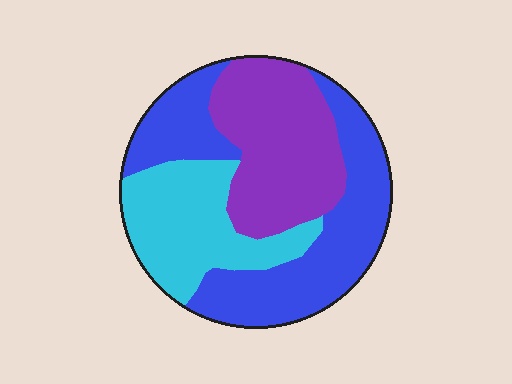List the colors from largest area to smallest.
From largest to smallest: blue, purple, cyan.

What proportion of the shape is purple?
Purple takes up between a sixth and a third of the shape.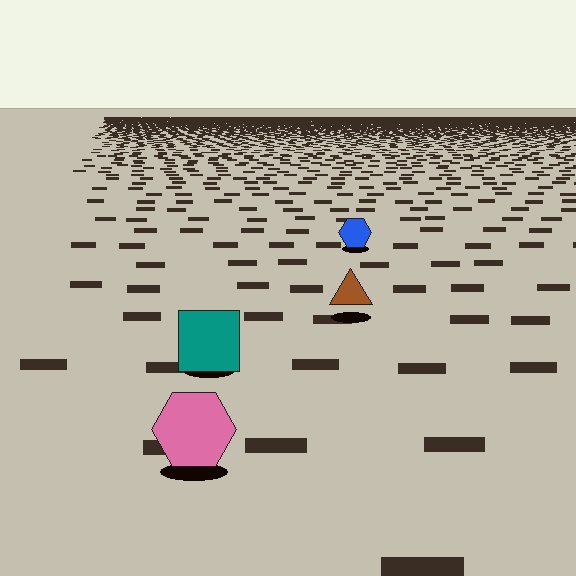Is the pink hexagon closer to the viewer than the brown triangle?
Yes. The pink hexagon is closer — you can tell from the texture gradient: the ground texture is coarser near it.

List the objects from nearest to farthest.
From nearest to farthest: the pink hexagon, the teal square, the brown triangle, the blue hexagon.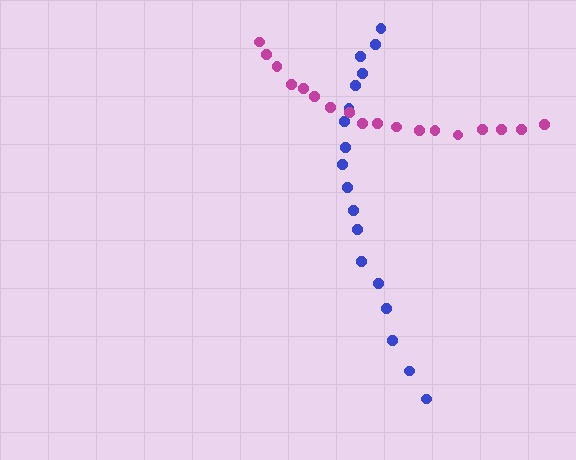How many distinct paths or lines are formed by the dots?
There are 2 distinct paths.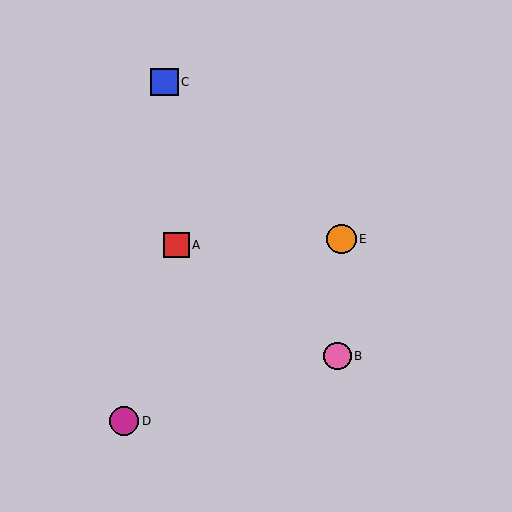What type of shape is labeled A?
Shape A is a red square.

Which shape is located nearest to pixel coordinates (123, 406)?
The magenta circle (labeled D) at (124, 421) is nearest to that location.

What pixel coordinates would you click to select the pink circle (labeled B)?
Click at (338, 356) to select the pink circle B.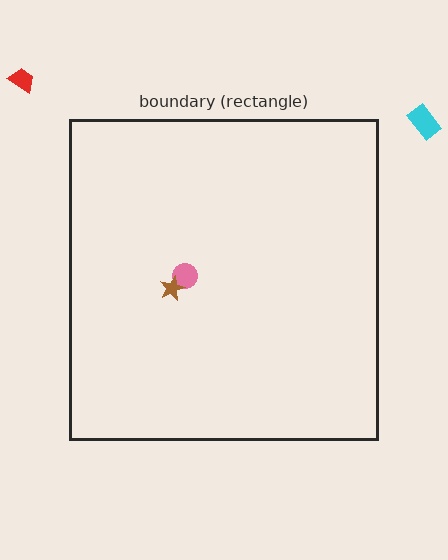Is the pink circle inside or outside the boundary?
Inside.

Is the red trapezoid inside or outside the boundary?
Outside.